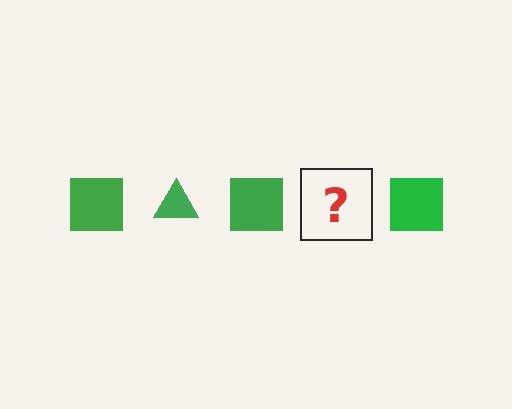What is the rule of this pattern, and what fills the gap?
The rule is that the pattern cycles through square, triangle shapes in green. The gap should be filled with a green triangle.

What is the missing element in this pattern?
The missing element is a green triangle.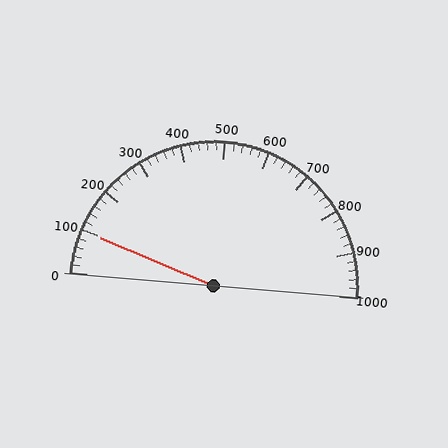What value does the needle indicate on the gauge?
The needle indicates approximately 100.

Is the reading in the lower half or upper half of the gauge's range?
The reading is in the lower half of the range (0 to 1000).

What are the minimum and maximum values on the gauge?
The gauge ranges from 0 to 1000.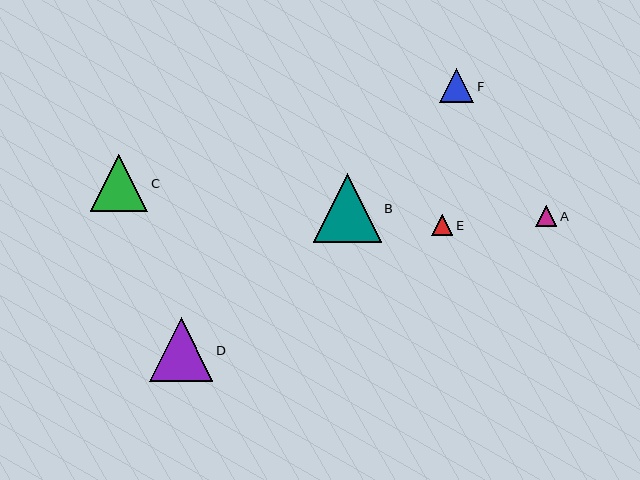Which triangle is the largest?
Triangle B is the largest with a size of approximately 68 pixels.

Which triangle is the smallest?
Triangle E is the smallest with a size of approximately 21 pixels.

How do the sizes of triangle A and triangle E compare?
Triangle A and triangle E are approximately the same size.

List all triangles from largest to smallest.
From largest to smallest: B, D, C, F, A, E.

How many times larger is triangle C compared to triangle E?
Triangle C is approximately 2.7 times the size of triangle E.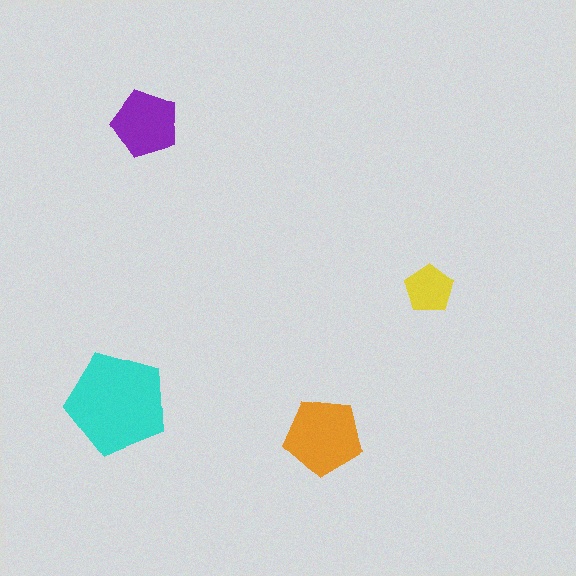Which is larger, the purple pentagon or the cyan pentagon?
The cyan one.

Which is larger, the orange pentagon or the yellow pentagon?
The orange one.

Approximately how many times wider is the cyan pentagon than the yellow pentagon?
About 2 times wider.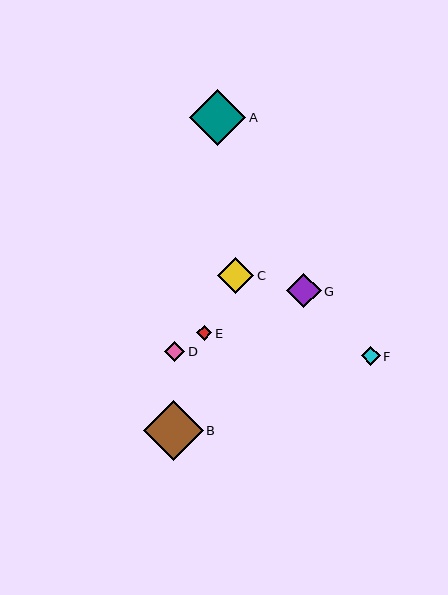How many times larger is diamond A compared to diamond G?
Diamond A is approximately 1.6 times the size of diamond G.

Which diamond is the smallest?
Diamond E is the smallest with a size of approximately 15 pixels.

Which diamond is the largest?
Diamond B is the largest with a size of approximately 60 pixels.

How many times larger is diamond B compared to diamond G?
Diamond B is approximately 1.8 times the size of diamond G.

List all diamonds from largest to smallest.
From largest to smallest: B, A, C, G, D, F, E.